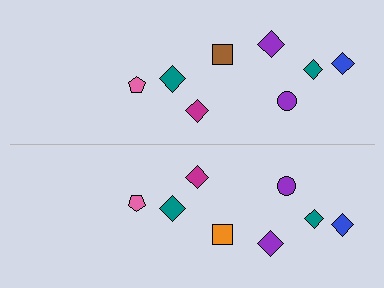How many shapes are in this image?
There are 16 shapes in this image.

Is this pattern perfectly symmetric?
No, the pattern is not perfectly symmetric. The orange square on the bottom side breaks the symmetry — its mirror counterpart is brown.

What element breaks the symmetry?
The orange square on the bottom side breaks the symmetry — its mirror counterpart is brown.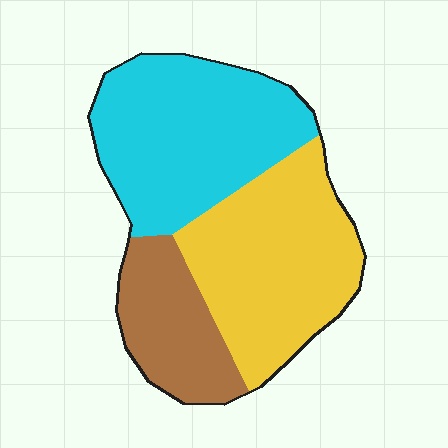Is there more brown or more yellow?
Yellow.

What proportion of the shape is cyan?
Cyan takes up about two fifths (2/5) of the shape.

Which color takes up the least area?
Brown, at roughly 20%.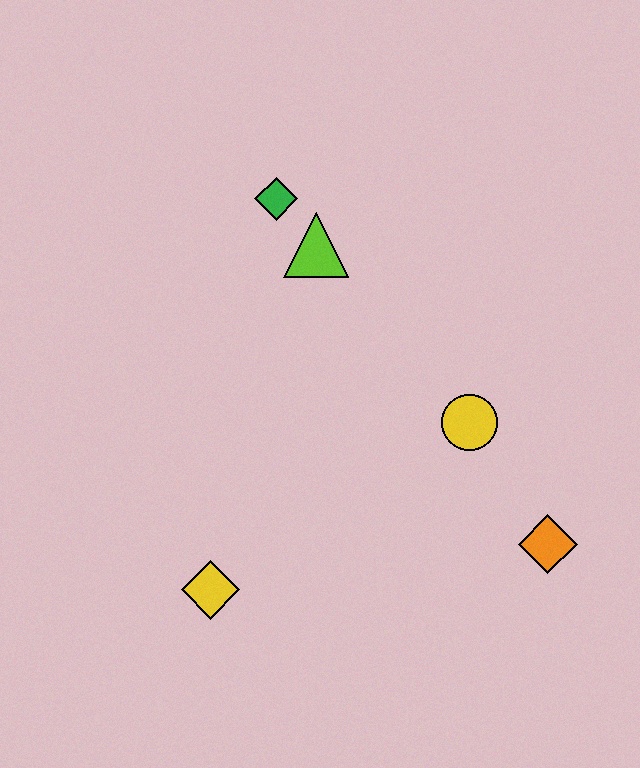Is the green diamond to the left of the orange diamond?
Yes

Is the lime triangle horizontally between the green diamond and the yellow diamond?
No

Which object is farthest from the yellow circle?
The yellow diamond is farthest from the yellow circle.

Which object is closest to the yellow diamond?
The yellow circle is closest to the yellow diamond.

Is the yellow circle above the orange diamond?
Yes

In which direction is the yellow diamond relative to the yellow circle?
The yellow diamond is to the left of the yellow circle.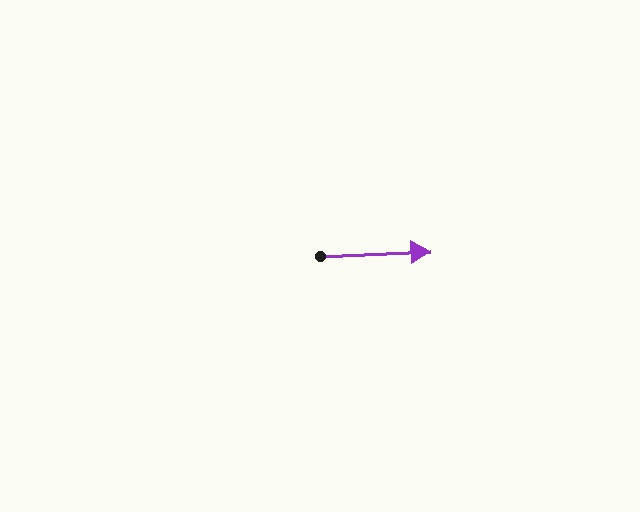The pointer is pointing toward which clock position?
Roughly 3 o'clock.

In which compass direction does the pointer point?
East.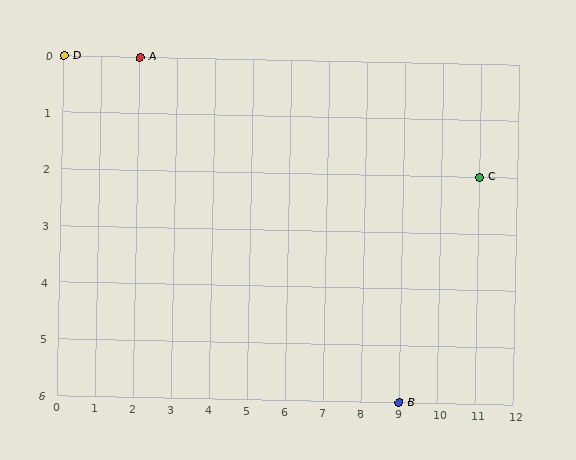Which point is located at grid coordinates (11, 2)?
Point C is at (11, 2).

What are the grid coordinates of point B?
Point B is at grid coordinates (9, 6).